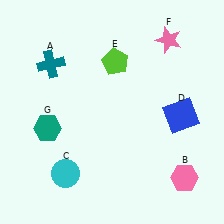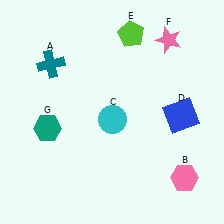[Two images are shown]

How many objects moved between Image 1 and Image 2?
2 objects moved between the two images.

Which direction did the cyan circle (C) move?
The cyan circle (C) moved up.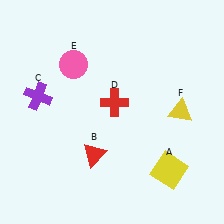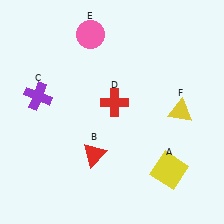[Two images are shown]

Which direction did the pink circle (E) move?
The pink circle (E) moved up.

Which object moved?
The pink circle (E) moved up.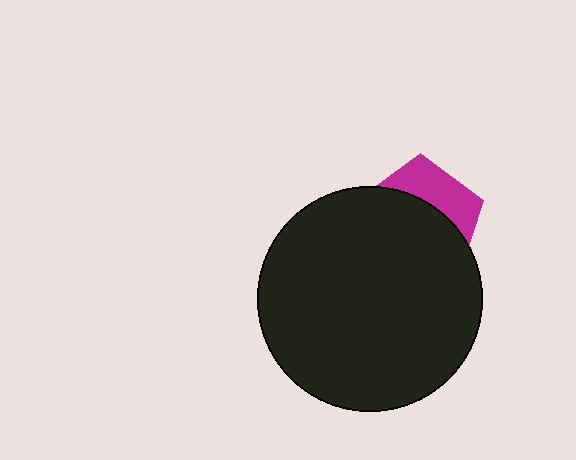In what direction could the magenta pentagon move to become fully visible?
The magenta pentagon could move up. That would shift it out from behind the black circle entirely.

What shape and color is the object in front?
The object in front is a black circle.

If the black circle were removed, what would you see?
You would see the complete magenta pentagon.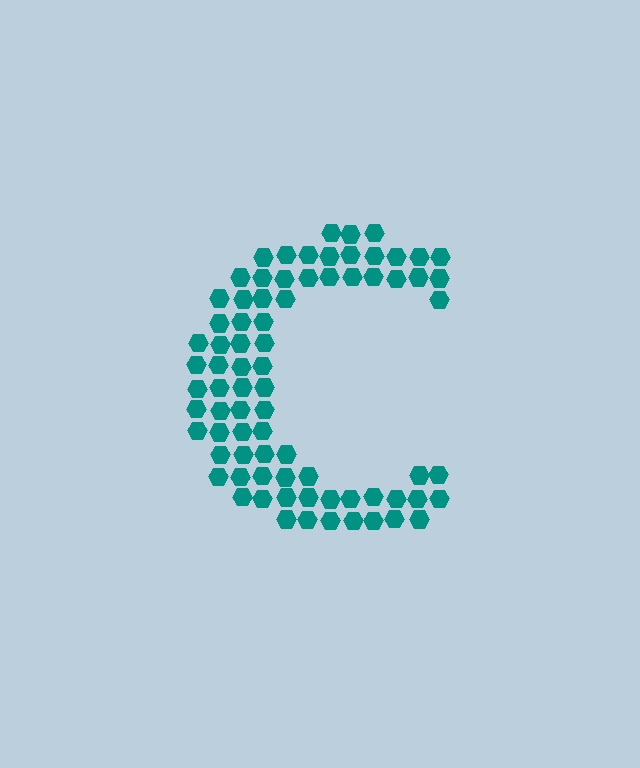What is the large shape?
The large shape is the letter C.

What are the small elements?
The small elements are hexagons.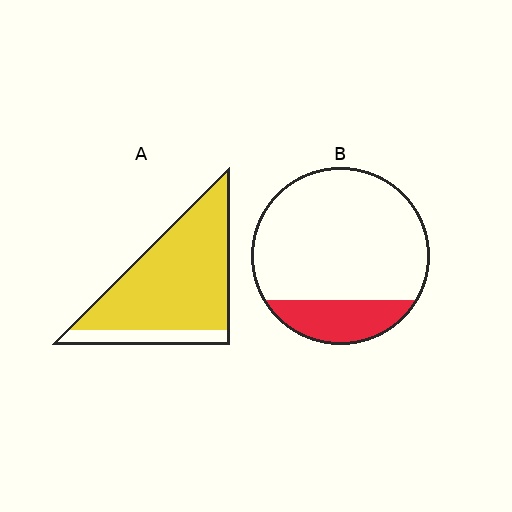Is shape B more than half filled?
No.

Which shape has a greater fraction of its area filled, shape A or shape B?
Shape A.